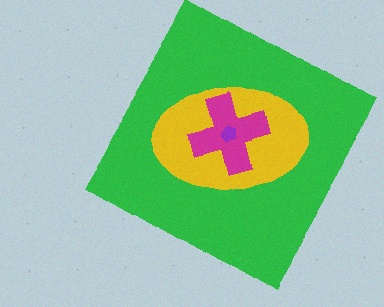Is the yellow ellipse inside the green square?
Yes.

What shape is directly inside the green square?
The yellow ellipse.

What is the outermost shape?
The green square.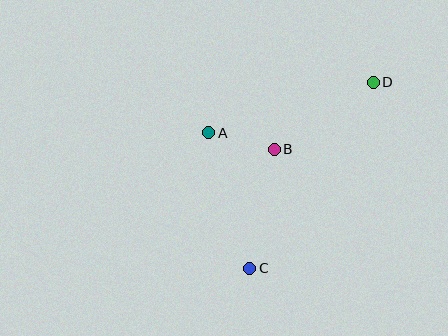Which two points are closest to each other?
Points A and B are closest to each other.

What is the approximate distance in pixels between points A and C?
The distance between A and C is approximately 141 pixels.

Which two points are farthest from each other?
Points C and D are farthest from each other.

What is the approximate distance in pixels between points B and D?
The distance between B and D is approximately 120 pixels.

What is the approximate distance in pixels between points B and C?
The distance between B and C is approximately 121 pixels.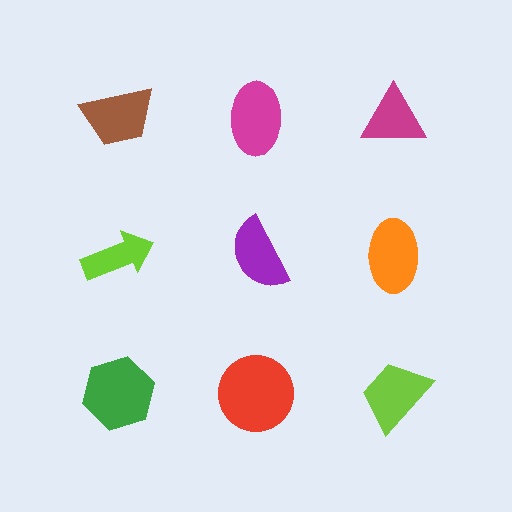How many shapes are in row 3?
3 shapes.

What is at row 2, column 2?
A purple semicircle.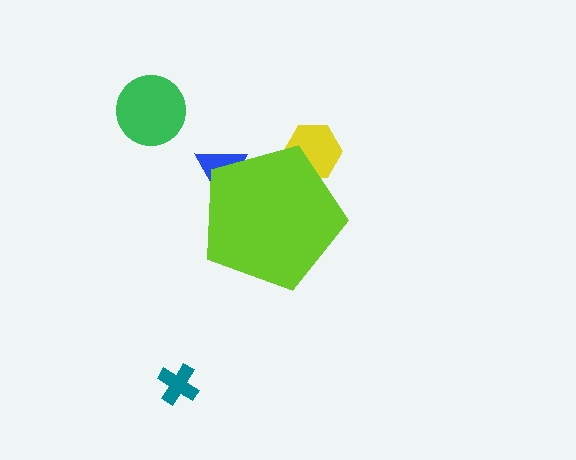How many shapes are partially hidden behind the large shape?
2 shapes are partially hidden.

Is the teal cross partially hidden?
No, the teal cross is fully visible.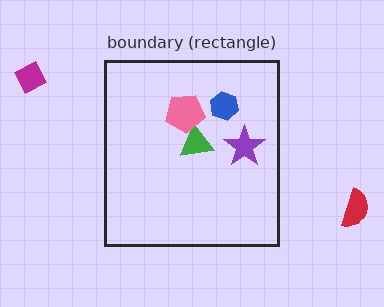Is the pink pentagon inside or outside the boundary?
Inside.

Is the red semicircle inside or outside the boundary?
Outside.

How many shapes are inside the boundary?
4 inside, 2 outside.